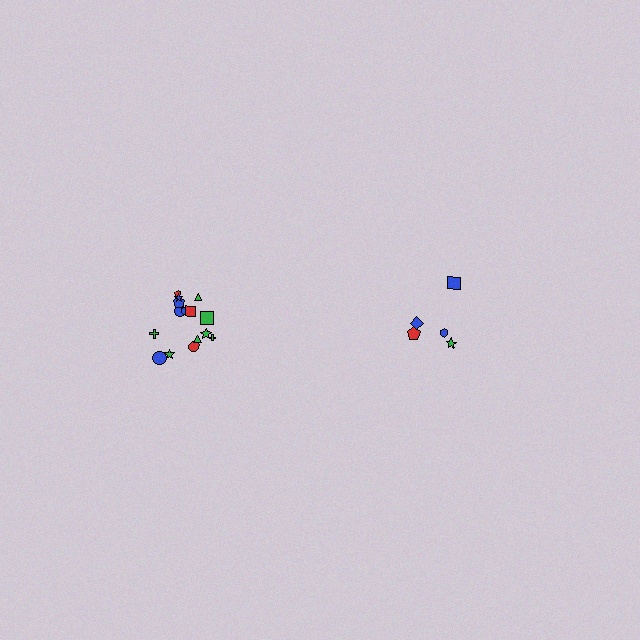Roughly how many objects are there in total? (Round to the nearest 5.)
Roughly 20 objects in total.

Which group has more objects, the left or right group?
The left group.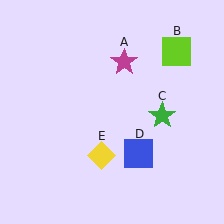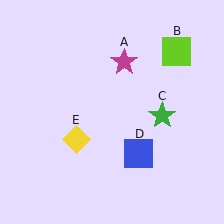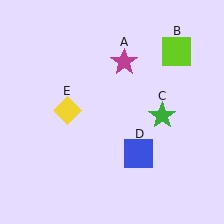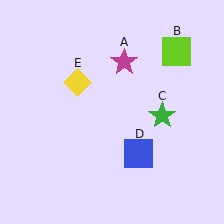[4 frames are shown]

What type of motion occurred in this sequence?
The yellow diamond (object E) rotated clockwise around the center of the scene.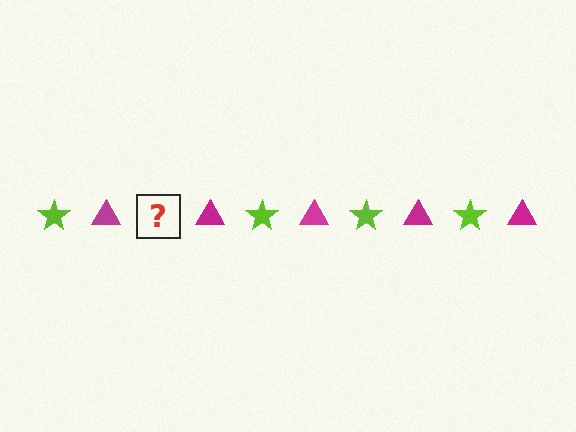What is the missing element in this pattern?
The missing element is a lime star.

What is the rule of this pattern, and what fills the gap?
The rule is that the pattern alternates between lime star and magenta triangle. The gap should be filled with a lime star.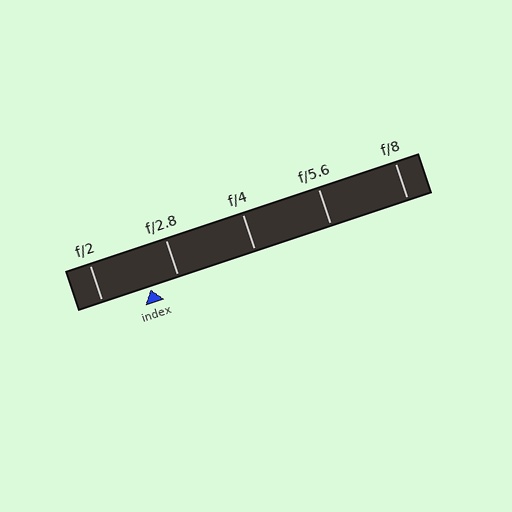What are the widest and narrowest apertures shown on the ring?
The widest aperture shown is f/2 and the narrowest is f/8.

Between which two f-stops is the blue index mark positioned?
The index mark is between f/2 and f/2.8.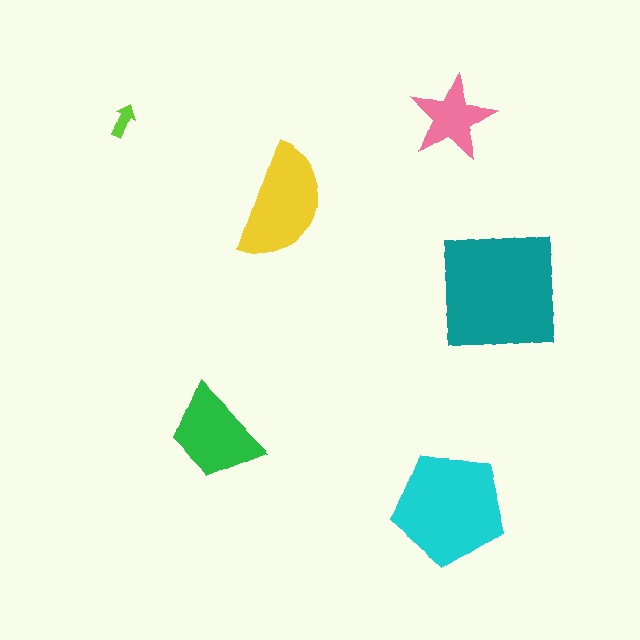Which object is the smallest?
The lime arrow.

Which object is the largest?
The teal square.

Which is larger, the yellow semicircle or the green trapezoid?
The yellow semicircle.